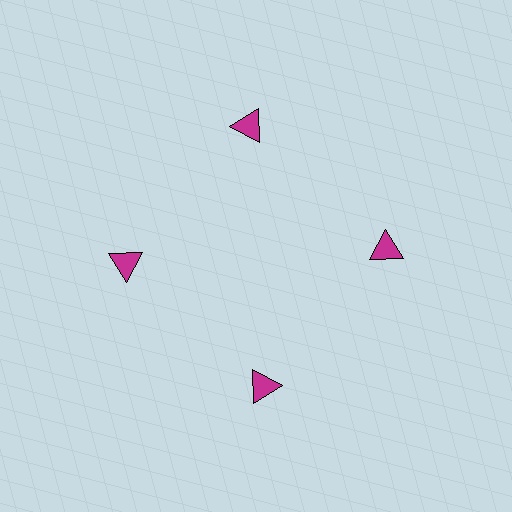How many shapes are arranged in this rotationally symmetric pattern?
There are 4 shapes, arranged in 4 groups of 1.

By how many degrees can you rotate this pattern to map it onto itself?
The pattern maps onto itself every 90 degrees of rotation.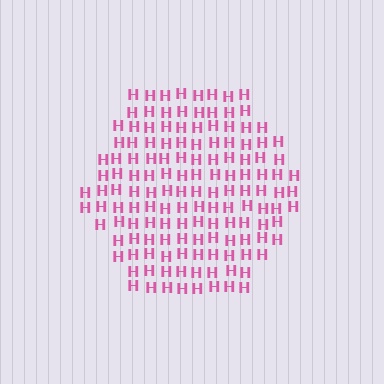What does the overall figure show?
The overall figure shows a hexagon.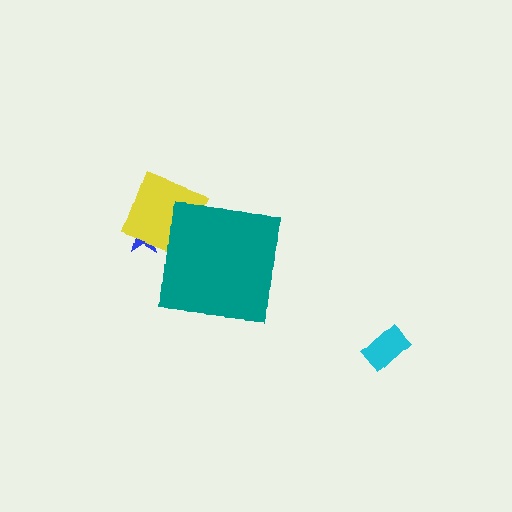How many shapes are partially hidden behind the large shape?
2 shapes are partially hidden.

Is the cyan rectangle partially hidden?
No, the cyan rectangle is fully visible.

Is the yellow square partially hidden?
Yes, the yellow square is partially hidden behind the teal square.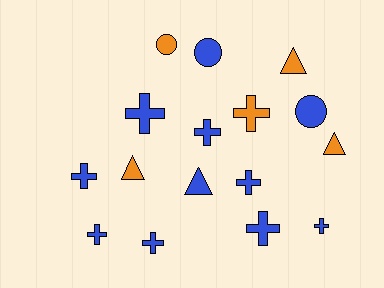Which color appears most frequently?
Blue, with 11 objects.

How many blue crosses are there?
There are 8 blue crosses.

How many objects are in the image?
There are 16 objects.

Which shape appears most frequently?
Cross, with 9 objects.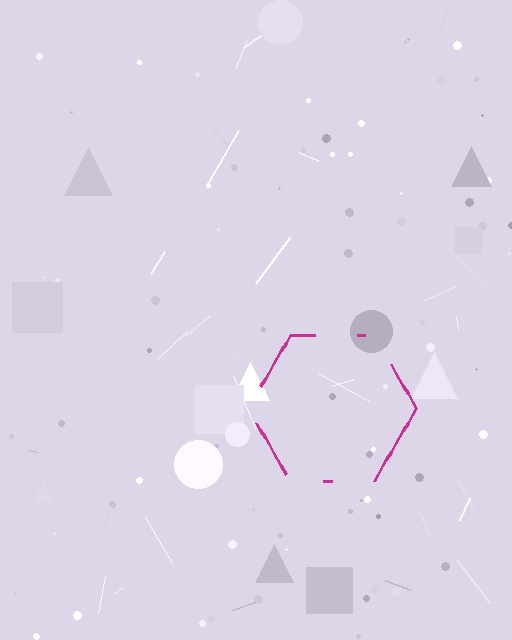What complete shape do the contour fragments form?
The contour fragments form a hexagon.